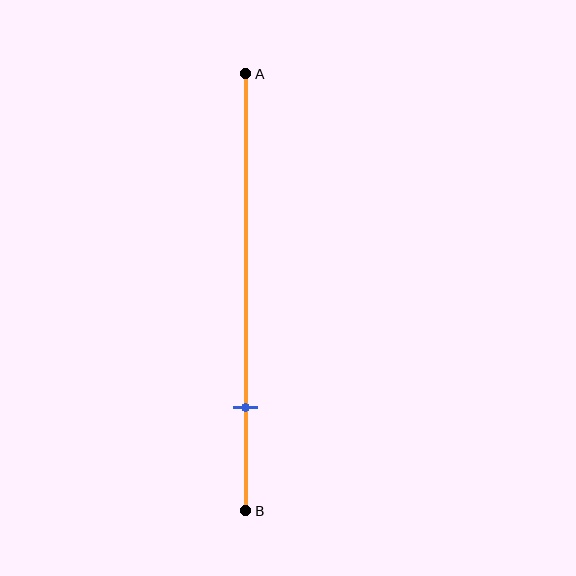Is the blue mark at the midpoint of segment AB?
No, the mark is at about 75% from A, not at the 50% midpoint.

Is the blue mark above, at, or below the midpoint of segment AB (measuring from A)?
The blue mark is below the midpoint of segment AB.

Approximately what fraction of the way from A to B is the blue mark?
The blue mark is approximately 75% of the way from A to B.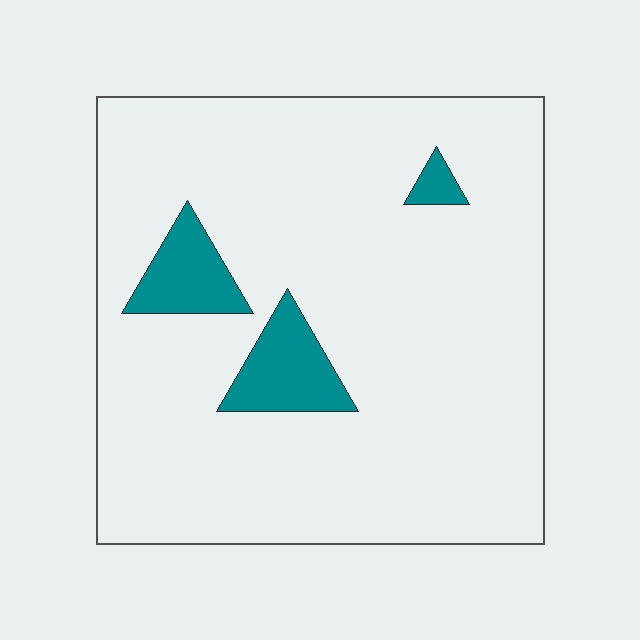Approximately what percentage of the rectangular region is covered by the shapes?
Approximately 10%.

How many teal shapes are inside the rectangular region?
3.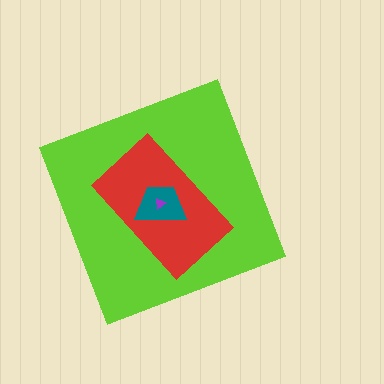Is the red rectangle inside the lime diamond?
Yes.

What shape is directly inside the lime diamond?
The red rectangle.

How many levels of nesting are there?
4.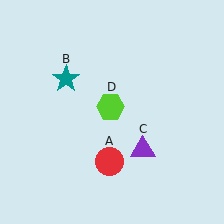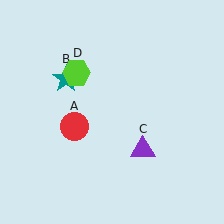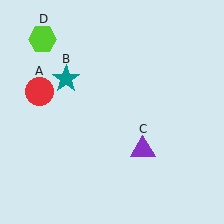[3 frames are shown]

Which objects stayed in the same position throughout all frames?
Teal star (object B) and purple triangle (object C) remained stationary.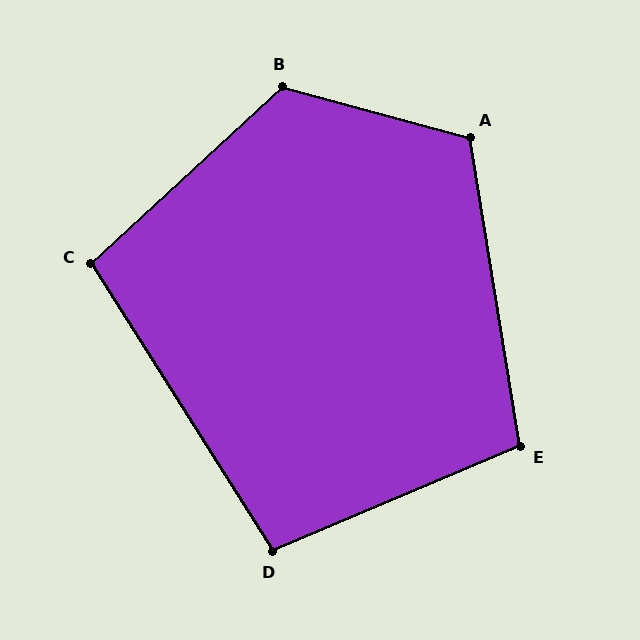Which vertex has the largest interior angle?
B, at approximately 122 degrees.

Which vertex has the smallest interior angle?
D, at approximately 99 degrees.